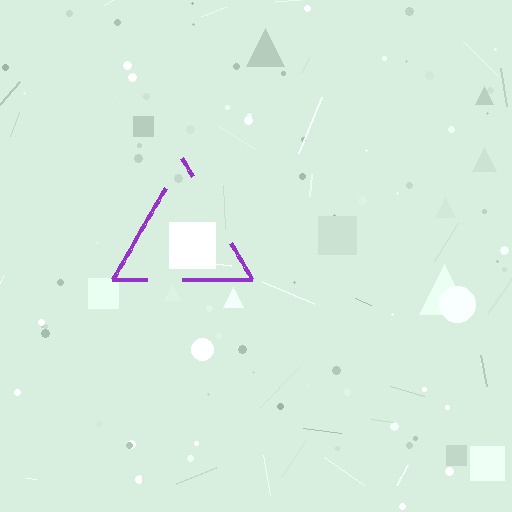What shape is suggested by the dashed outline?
The dashed outline suggests a triangle.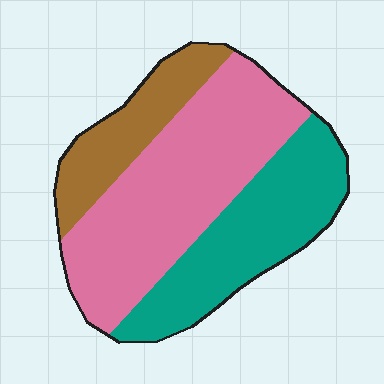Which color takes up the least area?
Brown, at roughly 20%.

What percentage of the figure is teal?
Teal covers roughly 35% of the figure.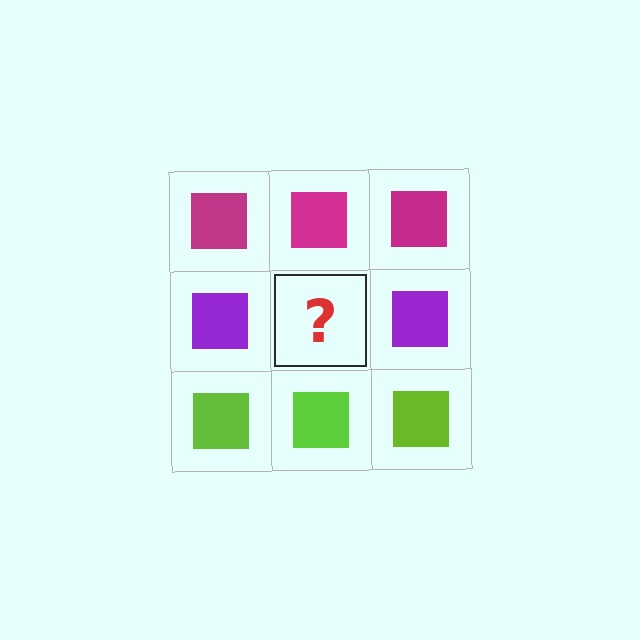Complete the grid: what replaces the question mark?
The question mark should be replaced with a purple square.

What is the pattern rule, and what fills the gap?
The rule is that each row has a consistent color. The gap should be filled with a purple square.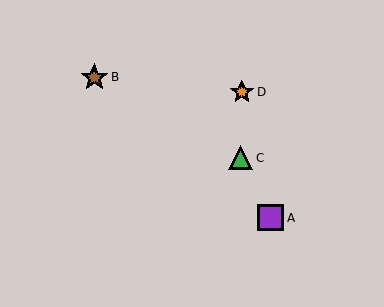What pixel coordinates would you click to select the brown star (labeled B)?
Click at (94, 77) to select the brown star B.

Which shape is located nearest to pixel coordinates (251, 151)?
The green triangle (labeled C) at (241, 158) is nearest to that location.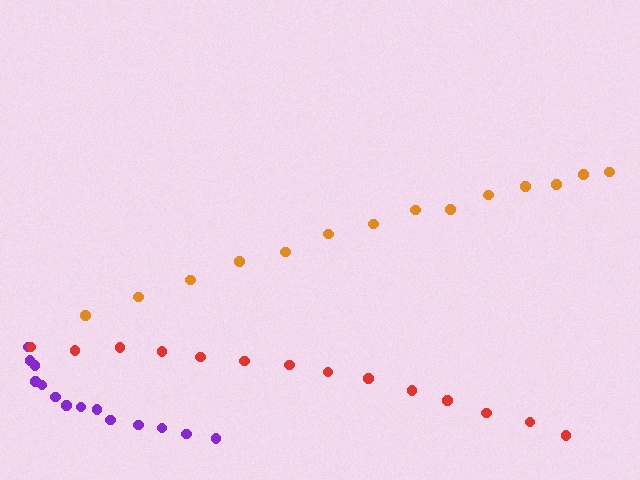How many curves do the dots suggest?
There are 3 distinct paths.